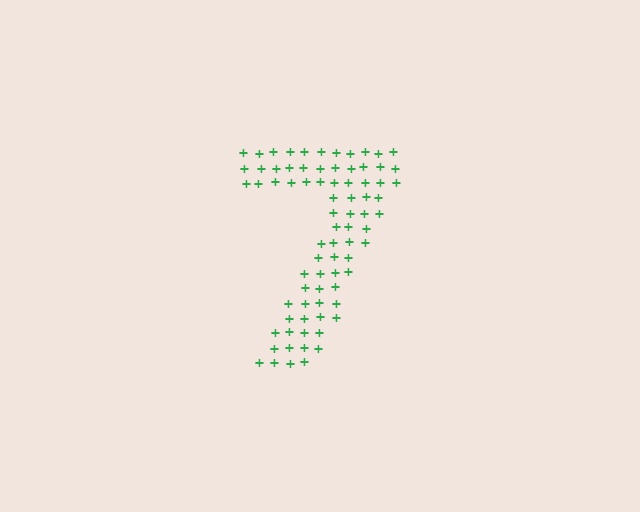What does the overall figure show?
The overall figure shows the digit 7.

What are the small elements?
The small elements are plus signs.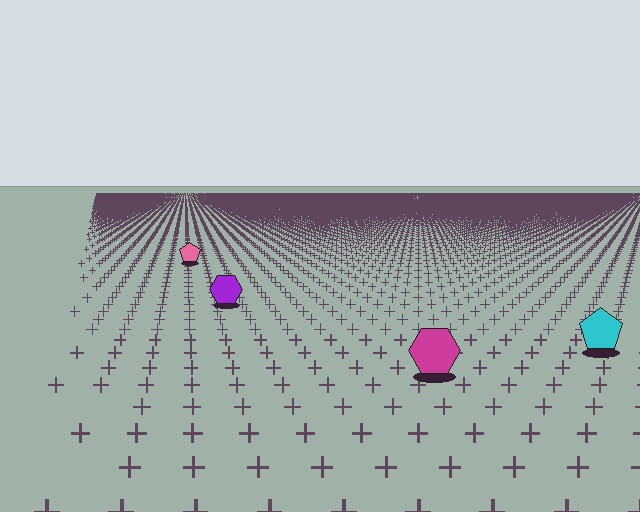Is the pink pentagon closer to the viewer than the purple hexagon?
No. The purple hexagon is closer — you can tell from the texture gradient: the ground texture is coarser near it.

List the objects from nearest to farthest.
From nearest to farthest: the magenta hexagon, the cyan pentagon, the purple hexagon, the pink pentagon.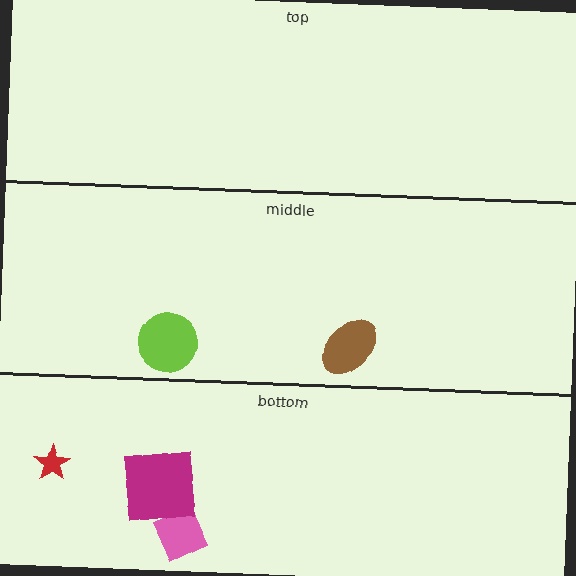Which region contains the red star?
The bottom region.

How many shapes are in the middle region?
2.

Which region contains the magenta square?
The bottom region.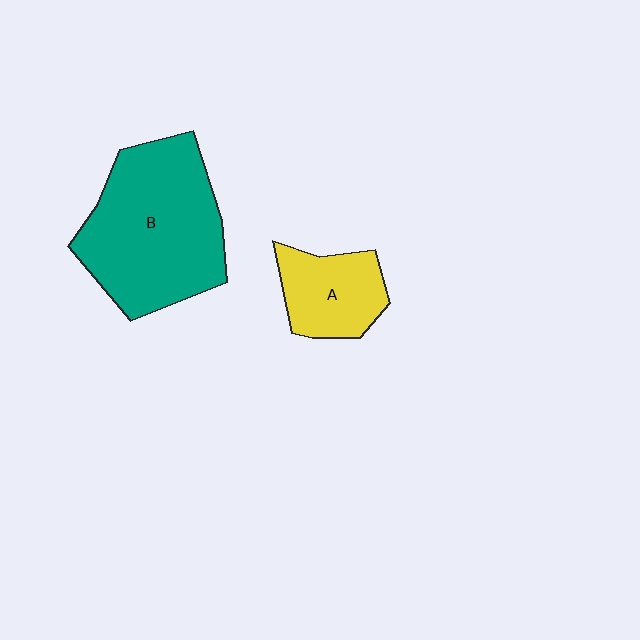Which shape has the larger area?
Shape B (teal).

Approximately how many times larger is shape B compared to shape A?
Approximately 2.4 times.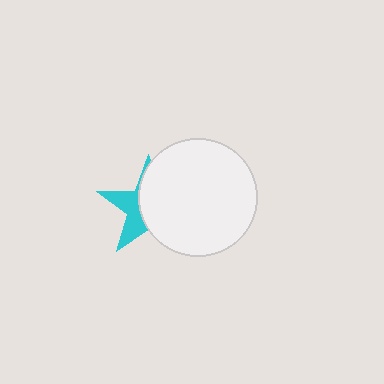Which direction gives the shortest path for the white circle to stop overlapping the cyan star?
Moving right gives the shortest separation.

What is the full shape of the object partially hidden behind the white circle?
The partially hidden object is a cyan star.